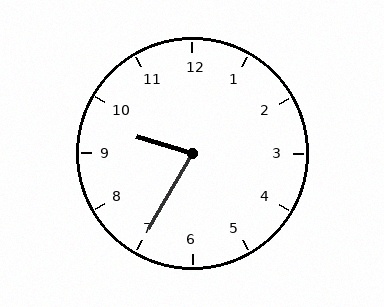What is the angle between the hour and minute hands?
Approximately 78 degrees.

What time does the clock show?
9:35.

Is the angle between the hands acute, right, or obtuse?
It is acute.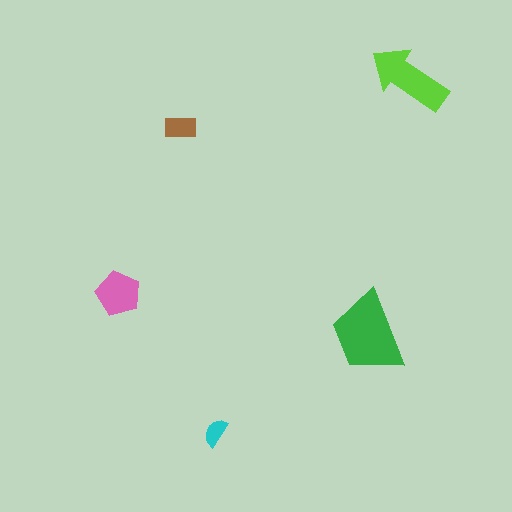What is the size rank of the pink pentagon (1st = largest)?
3rd.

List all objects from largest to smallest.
The green trapezoid, the lime arrow, the pink pentagon, the brown rectangle, the cyan semicircle.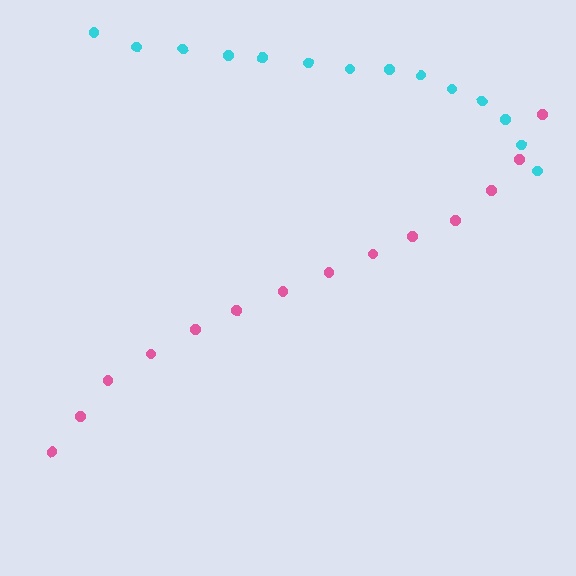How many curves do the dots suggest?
There are 2 distinct paths.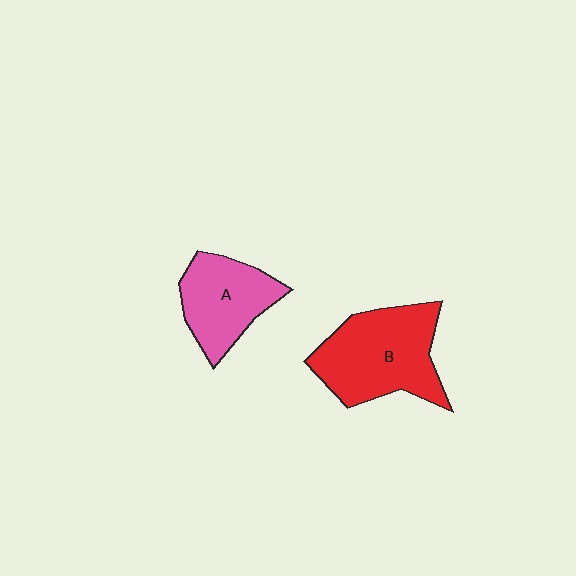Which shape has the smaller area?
Shape A (pink).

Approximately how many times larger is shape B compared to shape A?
Approximately 1.4 times.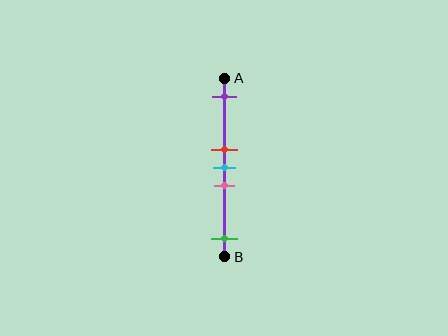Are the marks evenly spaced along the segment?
No, the marks are not evenly spaced.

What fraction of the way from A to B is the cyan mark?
The cyan mark is approximately 50% (0.5) of the way from A to B.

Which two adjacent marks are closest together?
The red and cyan marks are the closest adjacent pair.